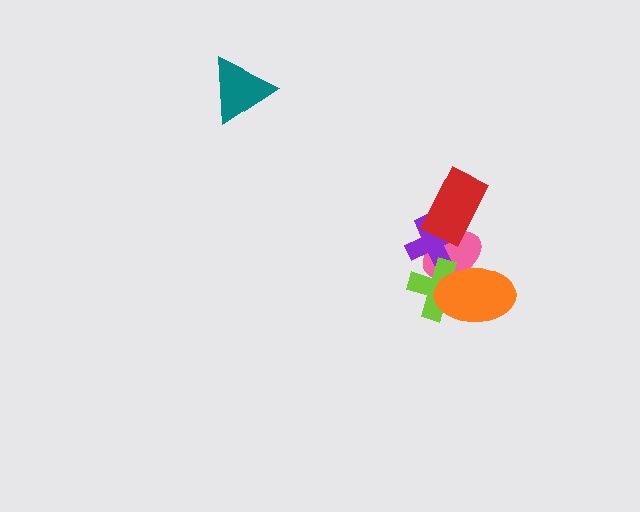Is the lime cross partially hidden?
Yes, it is partially covered by another shape.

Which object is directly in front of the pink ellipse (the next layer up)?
The purple cross is directly in front of the pink ellipse.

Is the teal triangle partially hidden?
No, no other shape covers it.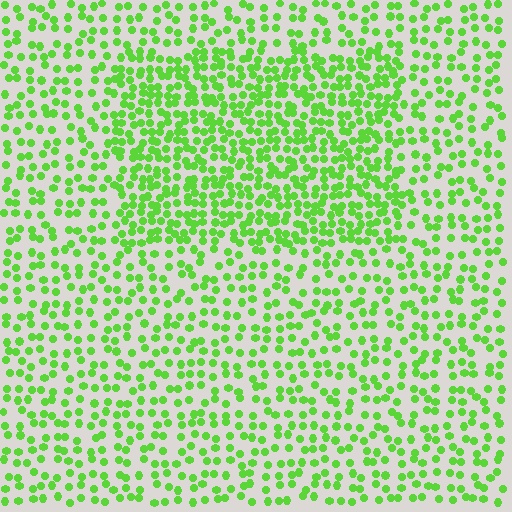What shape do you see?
I see a rectangle.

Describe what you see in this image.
The image contains small lime elements arranged at two different densities. A rectangle-shaped region is visible where the elements are more densely packed than the surrounding area.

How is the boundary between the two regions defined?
The boundary is defined by a change in element density (approximately 1.8x ratio). All elements are the same color, size, and shape.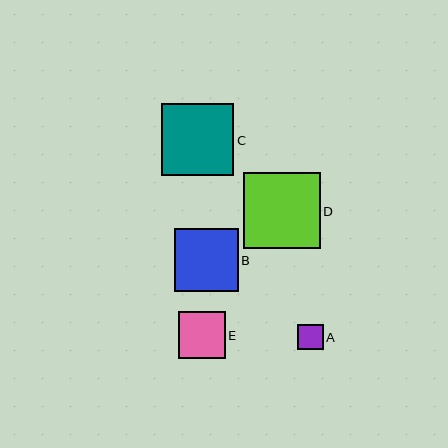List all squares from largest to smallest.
From largest to smallest: D, C, B, E, A.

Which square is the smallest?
Square A is the smallest with a size of approximately 25 pixels.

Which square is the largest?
Square D is the largest with a size of approximately 77 pixels.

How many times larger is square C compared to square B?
Square C is approximately 1.1 times the size of square B.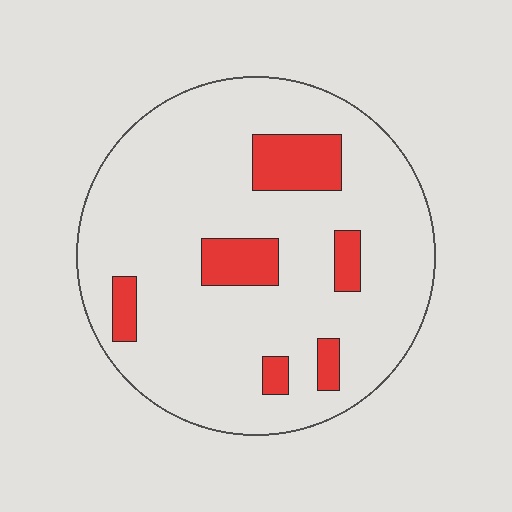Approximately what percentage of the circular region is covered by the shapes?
Approximately 15%.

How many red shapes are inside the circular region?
6.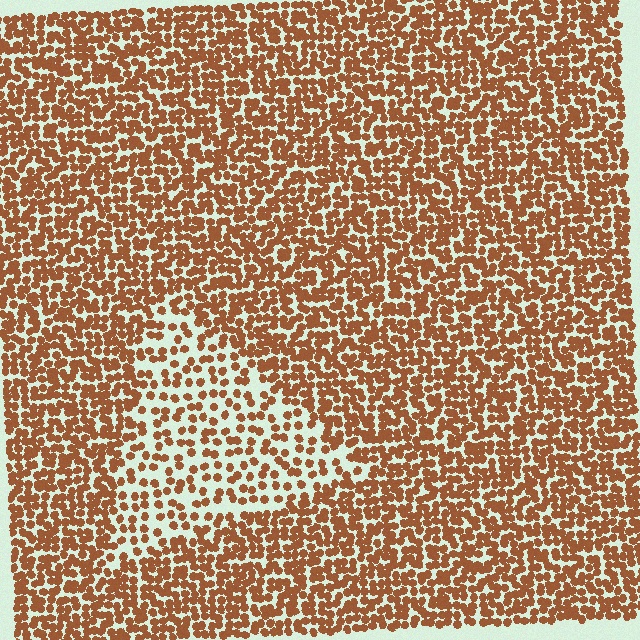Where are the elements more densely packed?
The elements are more densely packed outside the triangle boundary.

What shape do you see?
I see a triangle.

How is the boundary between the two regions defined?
The boundary is defined by a change in element density (approximately 2.0x ratio). All elements are the same color, size, and shape.